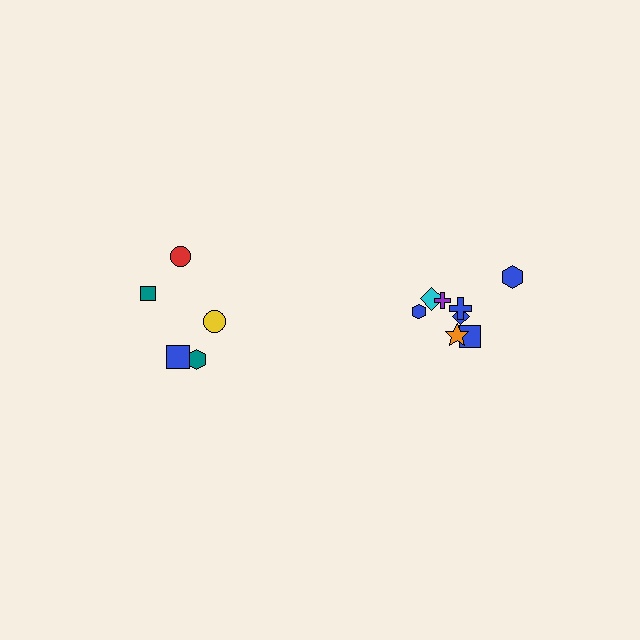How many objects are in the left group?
There are 5 objects.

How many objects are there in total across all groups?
There are 13 objects.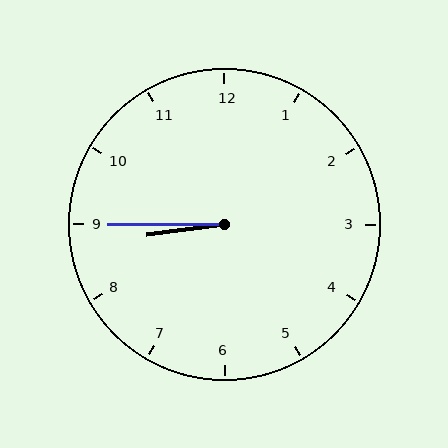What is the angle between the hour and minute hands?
Approximately 8 degrees.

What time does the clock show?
8:45.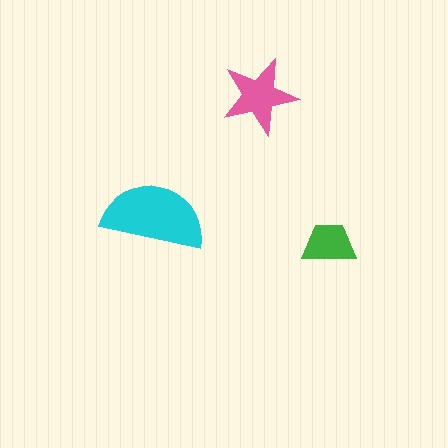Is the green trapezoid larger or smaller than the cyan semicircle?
Smaller.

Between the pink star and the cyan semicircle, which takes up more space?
The cyan semicircle.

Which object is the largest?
The cyan semicircle.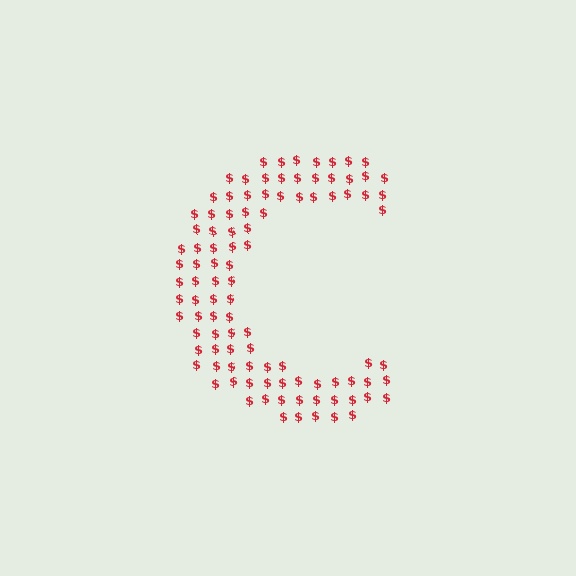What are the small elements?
The small elements are dollar signs.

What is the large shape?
The large shape is the letter C.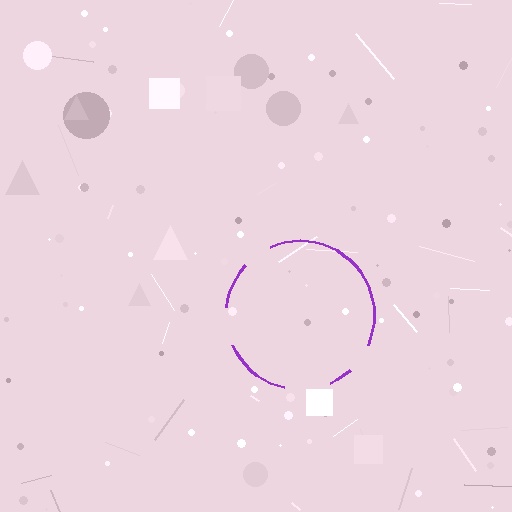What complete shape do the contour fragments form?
The contour fragments form a circle.